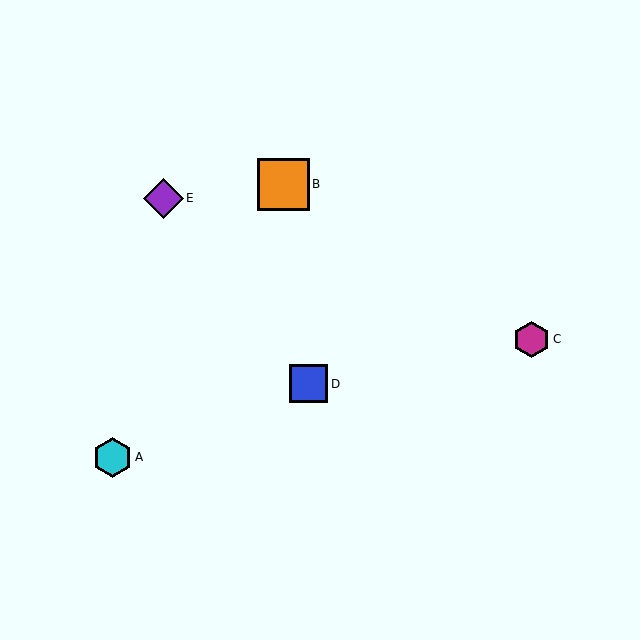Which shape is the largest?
The orange square (labeled B) is the largest.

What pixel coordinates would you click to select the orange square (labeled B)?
Click at (283, 184) to select the orange square B.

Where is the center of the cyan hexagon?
The center of the cyan hexagon is at (112, 457).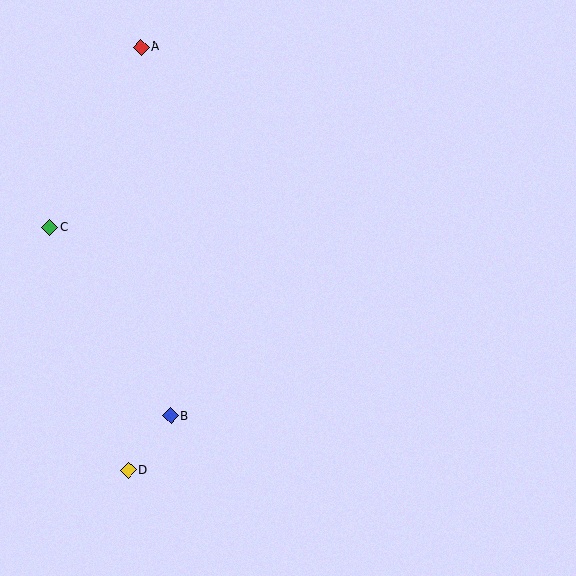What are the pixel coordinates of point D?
Point D is at (128, 470).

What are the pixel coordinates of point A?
Point A is at (141, 47).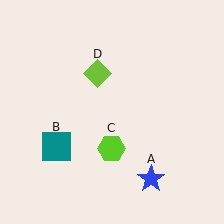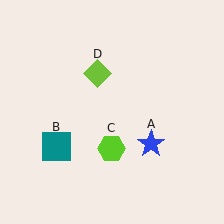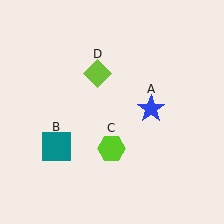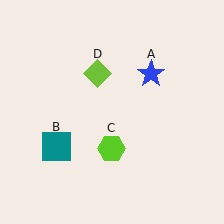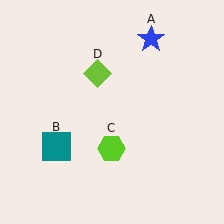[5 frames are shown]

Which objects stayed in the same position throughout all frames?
Teal square (object B) and lime hexagon (object C) and lime diamond (object D) remained stationary.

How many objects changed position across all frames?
1 object changed position: blue star (object A).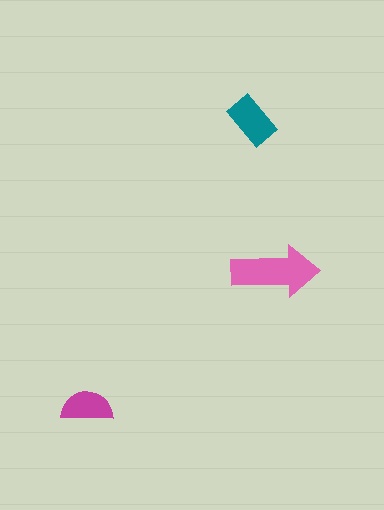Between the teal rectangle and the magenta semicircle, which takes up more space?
The teal rectangle.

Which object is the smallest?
The magenta semicircle.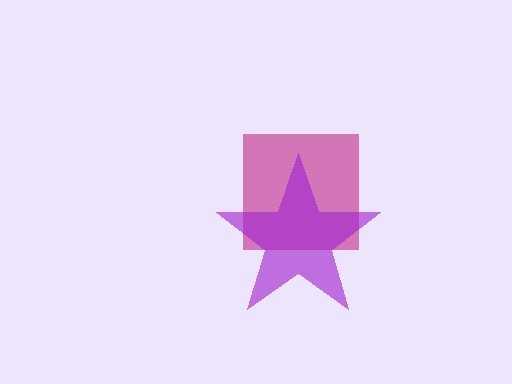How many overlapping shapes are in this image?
There are 2 overlapping shapes in the image.